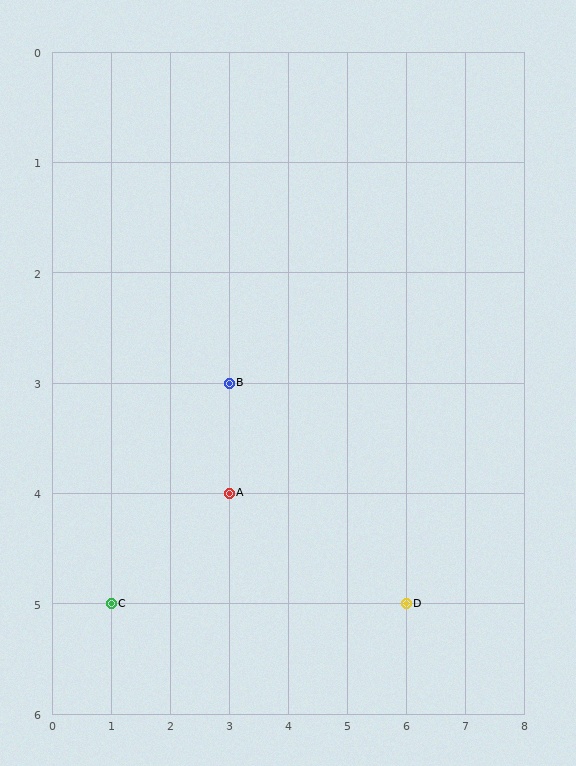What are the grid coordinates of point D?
Point D is at grid coordinates (6, 5).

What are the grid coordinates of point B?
Point B is at grid coordinates (3, 3).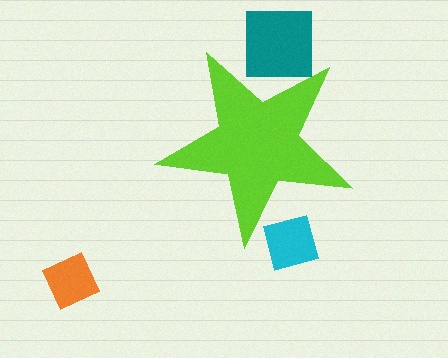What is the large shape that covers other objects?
A lime star.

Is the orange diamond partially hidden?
No, the orange diamond is fully visible.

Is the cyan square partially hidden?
Yes, the cyan square is partially hidden behind the lime star.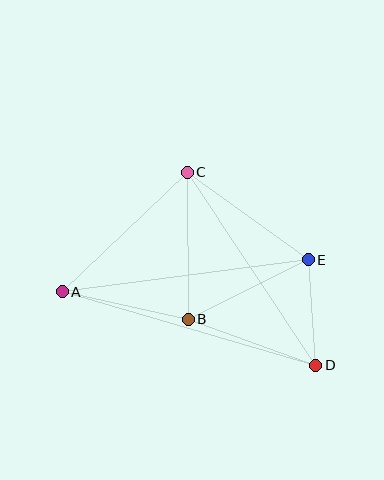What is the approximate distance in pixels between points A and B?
The distance between A and B is approximately 129 pixels.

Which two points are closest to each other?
Points D and E are closest to each other.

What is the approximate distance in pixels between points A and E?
The distance between A and E is approximately 248 pixels.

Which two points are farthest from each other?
Points A and D are farthest from each other.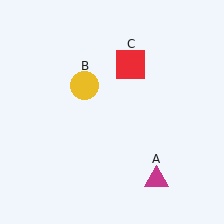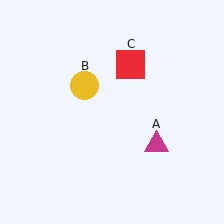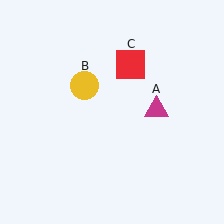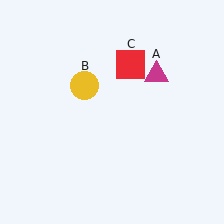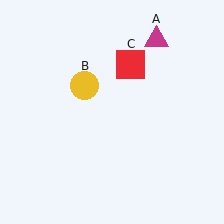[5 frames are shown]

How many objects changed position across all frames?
1 object changed position: magenta triangle (object A).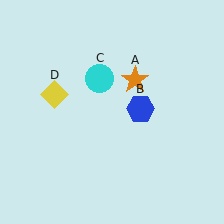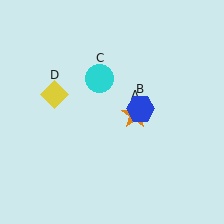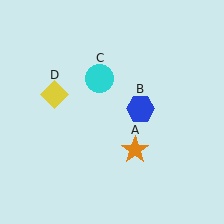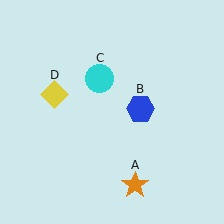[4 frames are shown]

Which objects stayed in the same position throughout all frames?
Blue hexagon (object B) and cyan circle (object C) and yellow diamond (object D) remained stationary.